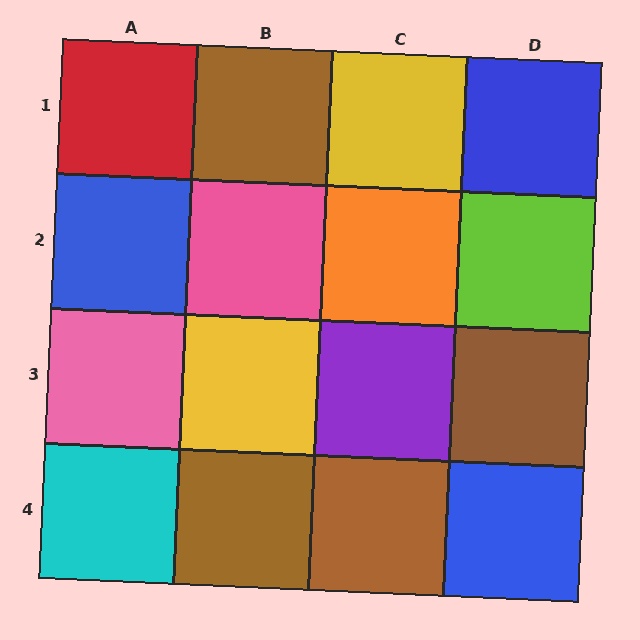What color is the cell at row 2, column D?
Lime.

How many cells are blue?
3 cells are blue.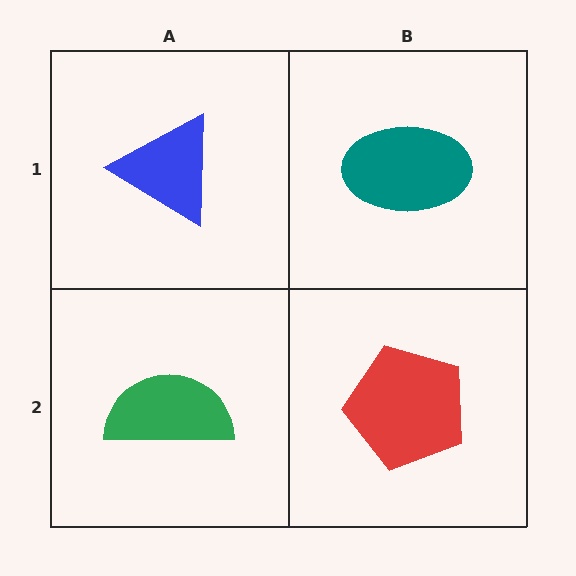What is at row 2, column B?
A red pentagon.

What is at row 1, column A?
A blue triangle.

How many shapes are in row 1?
2 shapes.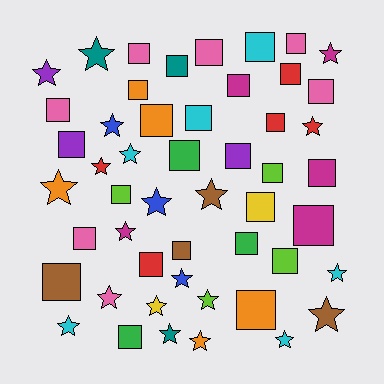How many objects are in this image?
There are 50 objects.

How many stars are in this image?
There are 21 stars.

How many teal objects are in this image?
There are 3 teal objects.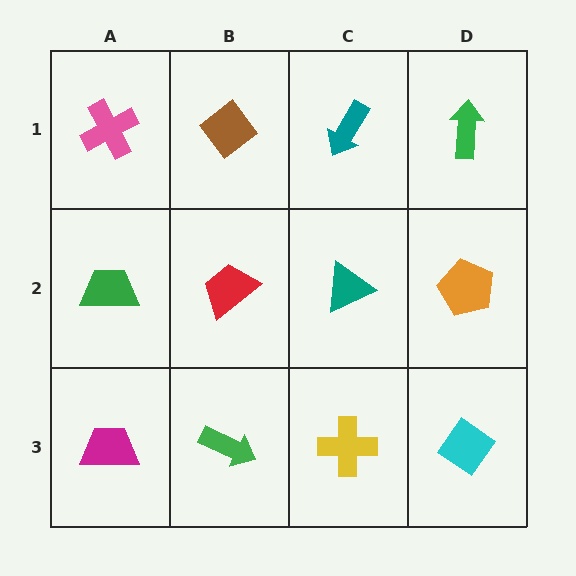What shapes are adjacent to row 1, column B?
A red trapezoid (row 2, column B), a pink cross (row 1, column A), a teal arrow (row 1, column C).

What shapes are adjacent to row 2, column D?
A green arrow (row 1, column D), a cyan diamond (row 3, column D), a teal triangle (row 2, column C).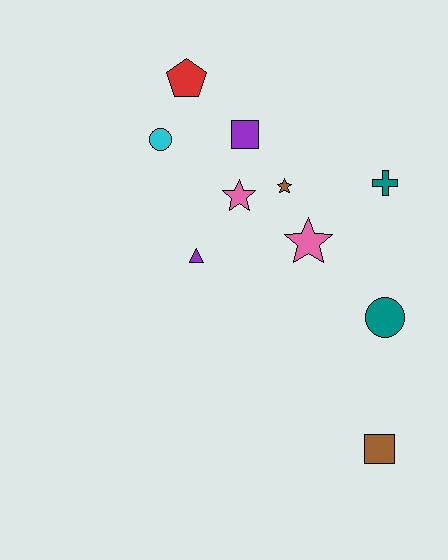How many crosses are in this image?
There is 1 cross.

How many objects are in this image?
There are 10 objects.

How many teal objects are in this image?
There are 2 teal objects.